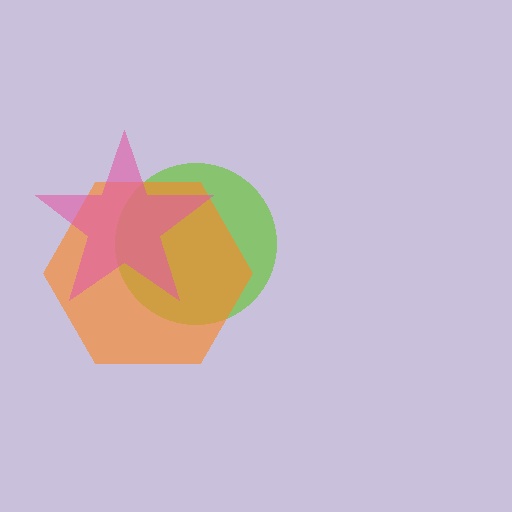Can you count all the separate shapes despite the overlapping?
Yes, there are 3 separate shapes.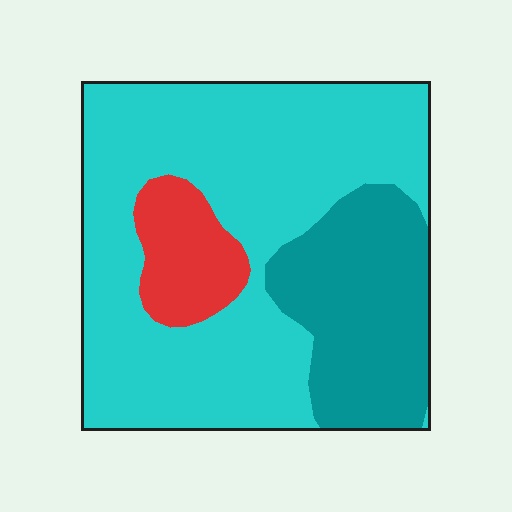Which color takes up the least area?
Red, at roughly 10%.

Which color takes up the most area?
Cyan, at roughly 65%.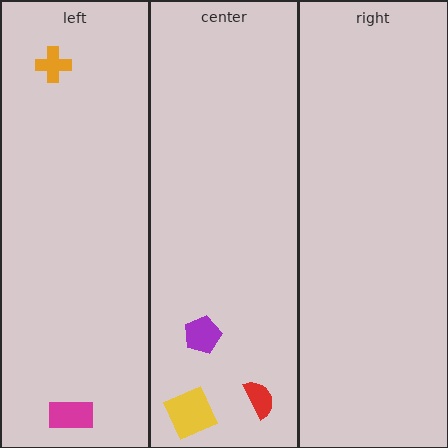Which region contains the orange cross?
The left region.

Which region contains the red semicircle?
The center region.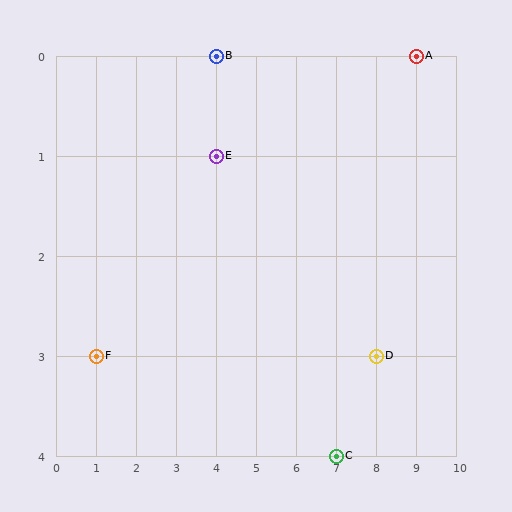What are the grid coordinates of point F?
Point F is at grid coordinates (1, 3).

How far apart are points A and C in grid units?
Points A and C are 2 columns and 4 rows apart (about 4.5 grid units diagonally).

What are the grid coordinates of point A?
Point A is at grid coordinates (9, 0).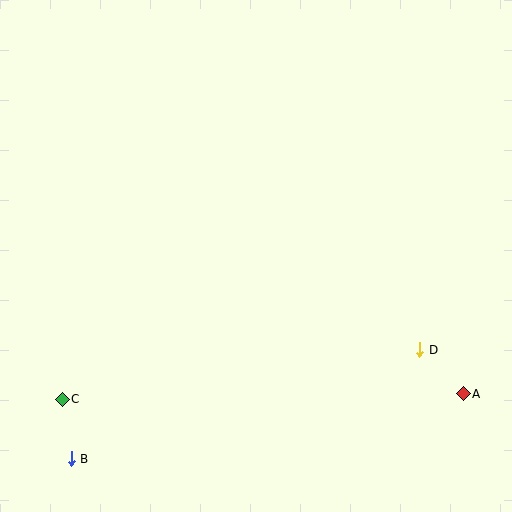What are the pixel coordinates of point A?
Point A is at (463, 394).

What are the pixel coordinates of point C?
Point C is at (62, 399).